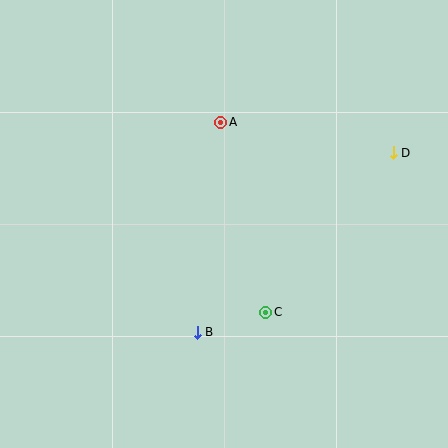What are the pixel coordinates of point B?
Point B is at (197, 332).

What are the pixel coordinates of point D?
Point D is at (393, 153).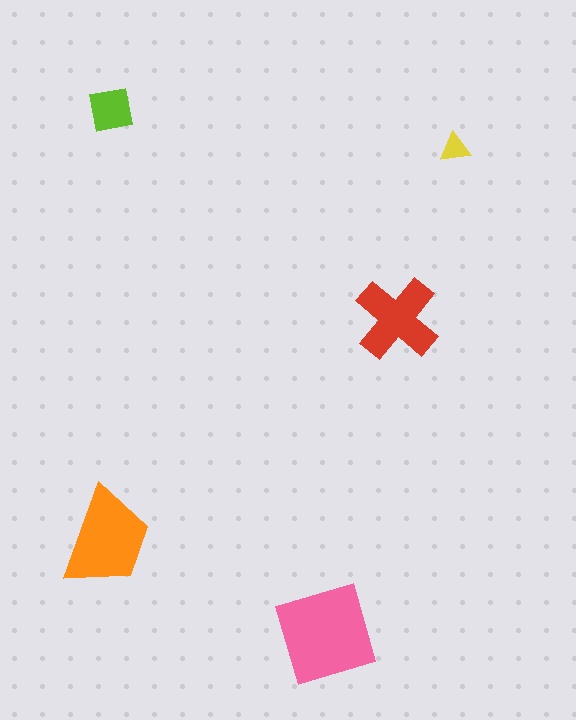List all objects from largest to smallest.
The pink diamond, the orange trapezoid, the red cross, the lime square, the yellow triangle.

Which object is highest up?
The lime square is topmost.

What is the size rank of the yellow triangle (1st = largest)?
5th.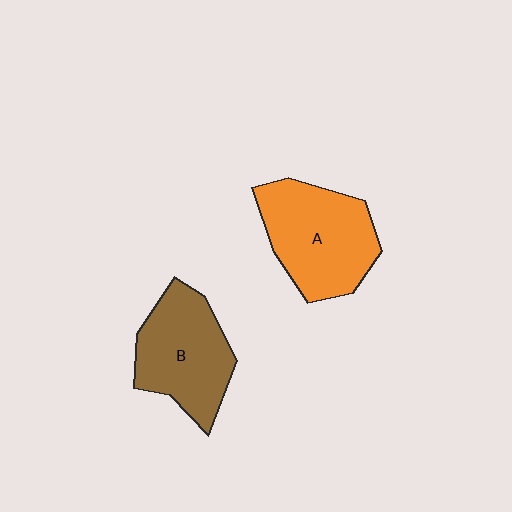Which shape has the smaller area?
Shape B (brown).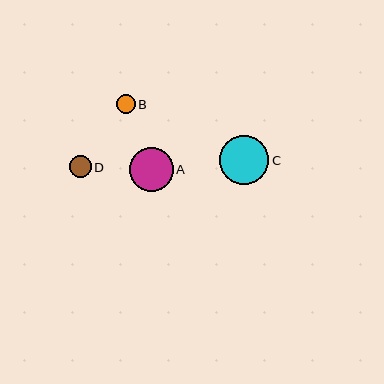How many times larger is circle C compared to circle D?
Circle C is approximately 2.2 times the size of circle D.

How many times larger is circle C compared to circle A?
Circle C is approximately 1.1 times the size of circle A.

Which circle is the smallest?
Circle B is the smallest with a size of approximately 19 pixels.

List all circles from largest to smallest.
From largest to smallest: C, A, D, B.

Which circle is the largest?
Circle C is the largest with a size of approximately 49 pixels.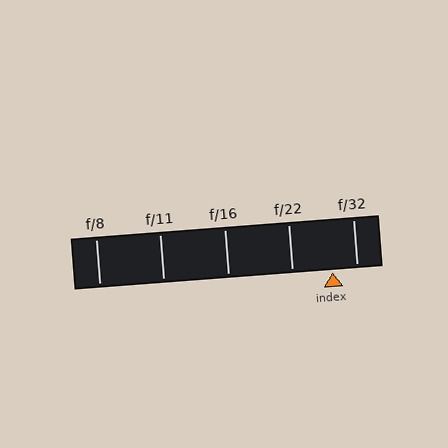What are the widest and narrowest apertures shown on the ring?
The widest aperture shown is f/8 and the narrowest is f/32.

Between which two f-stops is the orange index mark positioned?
The index mark is between f/22 and f/32.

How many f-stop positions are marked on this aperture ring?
There are 5 f-stop positions marked.